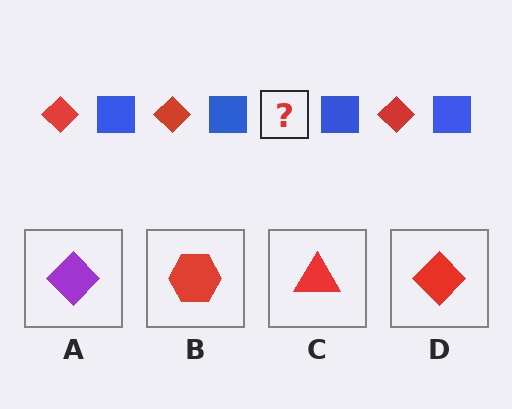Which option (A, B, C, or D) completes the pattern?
D.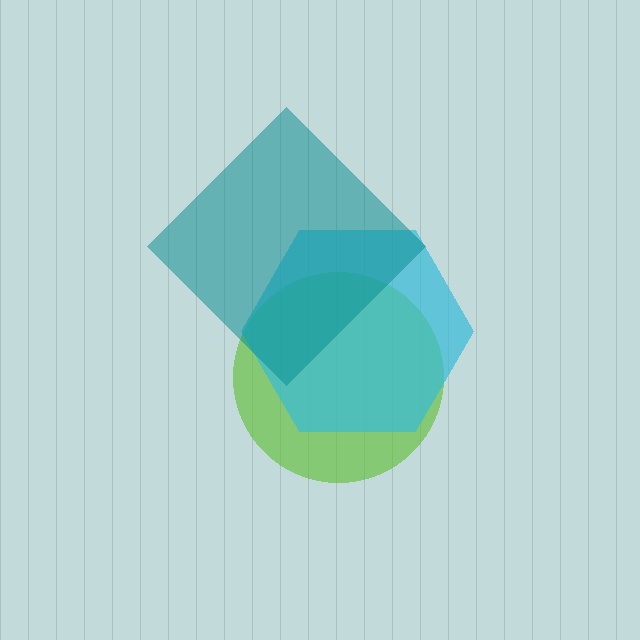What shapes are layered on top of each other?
The layered shapes are: a lime circle, a cyan hexagon, a teal diamond.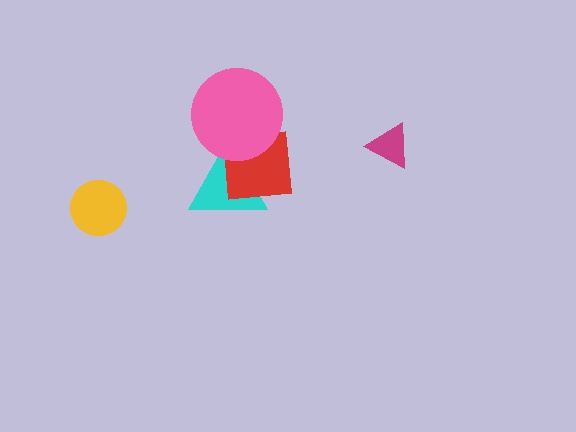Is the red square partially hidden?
Yes, it is partially covered by another shape.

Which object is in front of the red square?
The pink circle is in front of the red square.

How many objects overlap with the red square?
2 objects overlap with the red square.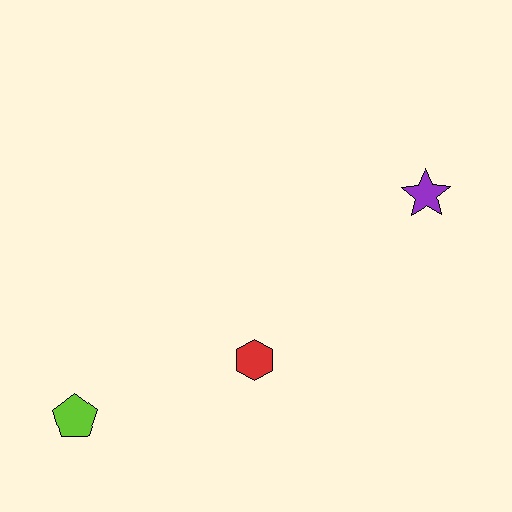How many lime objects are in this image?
There is 1 lime object.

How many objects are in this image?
There are 3 objects.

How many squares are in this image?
There are no squares.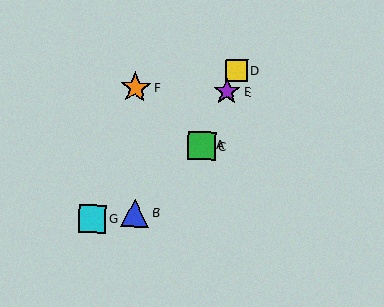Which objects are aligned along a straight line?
Objects A, C, D, E are aligned along a straight line.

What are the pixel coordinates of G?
Object G is at (92, 219).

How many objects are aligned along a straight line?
4 objects (A, C, D, E) are aligned along a straight line.